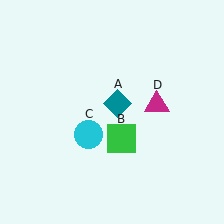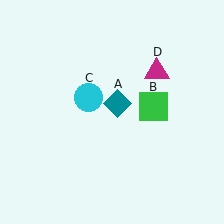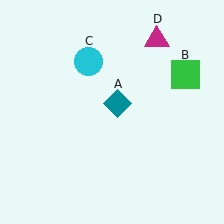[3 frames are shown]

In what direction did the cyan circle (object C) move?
The cyan circle (object C) moved up.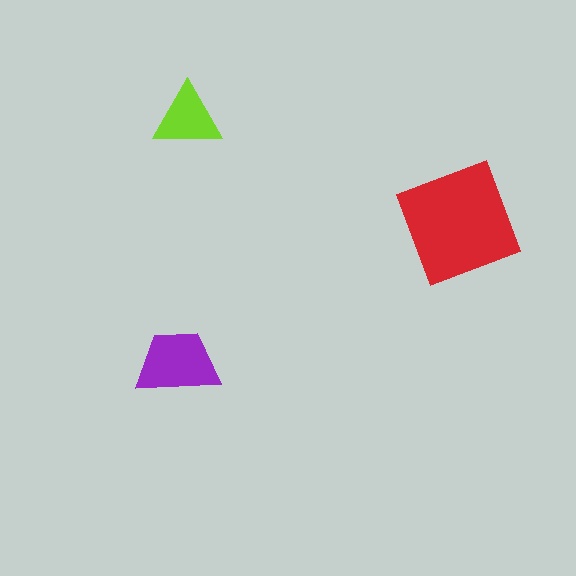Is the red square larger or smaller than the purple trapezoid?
Larger.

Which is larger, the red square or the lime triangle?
The red square.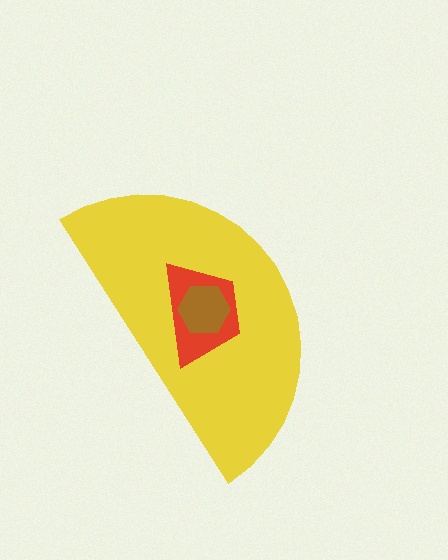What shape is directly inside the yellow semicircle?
The red trapezoid.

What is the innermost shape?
The brown hexagon.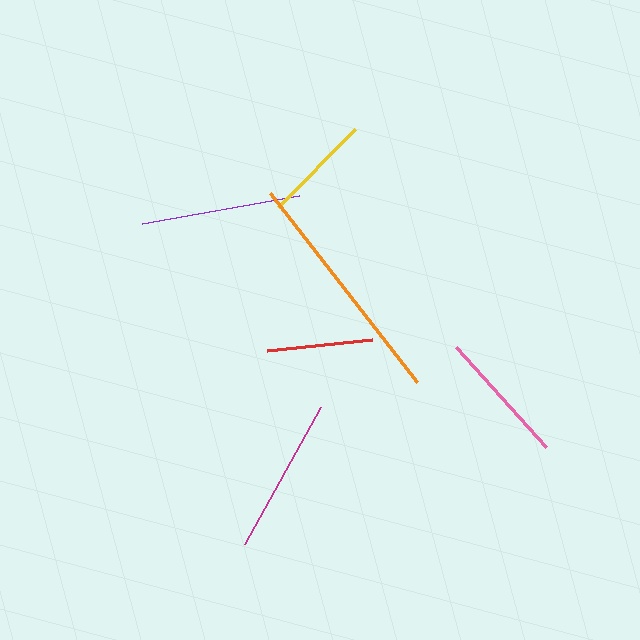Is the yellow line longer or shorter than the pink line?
The pink line is longer than the yellow line.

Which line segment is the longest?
The orange line is the longest at approximately 239 pixels.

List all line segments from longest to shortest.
From longest to shortest: orange, purple, magenta, pink, yellow, red.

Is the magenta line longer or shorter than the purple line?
The purple line is longer than the magenta line.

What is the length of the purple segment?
The purple segment is approximately 159 pixels long.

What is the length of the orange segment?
The orange segment is approximately 239 pixels long.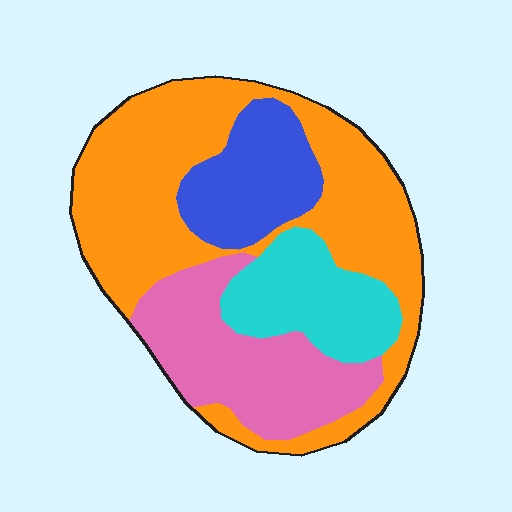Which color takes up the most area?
Orange, at roughly 45%.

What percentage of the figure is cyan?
Cyan takes up about one sixth (1/6) of the figure.